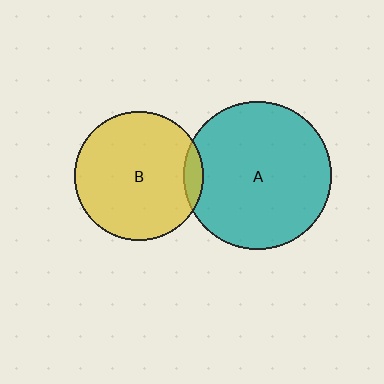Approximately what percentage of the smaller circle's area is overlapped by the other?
Approximately 5%.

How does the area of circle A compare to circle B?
Approximately 1.3 times.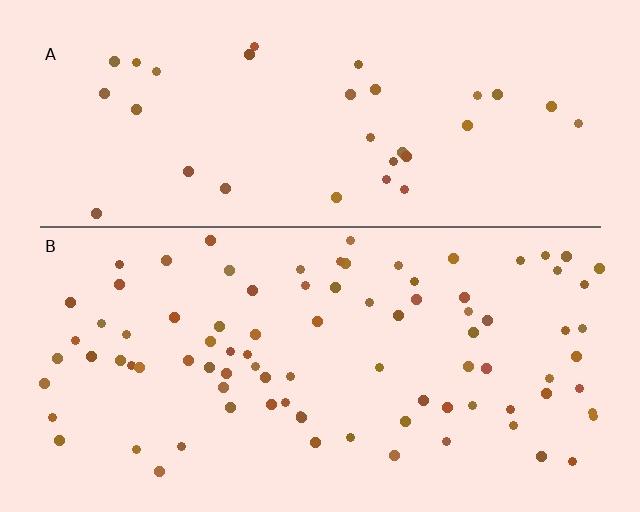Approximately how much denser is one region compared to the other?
Approximately 2.6× — region B over region A.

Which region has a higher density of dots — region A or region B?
B (the bottom).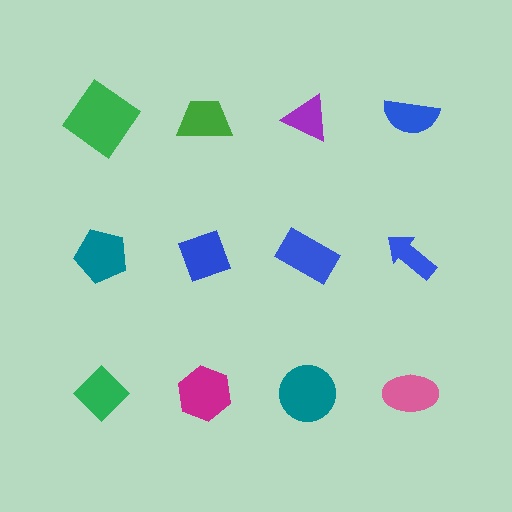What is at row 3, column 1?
A green diamond.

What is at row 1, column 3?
A purple triangle.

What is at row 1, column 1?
A green diamond.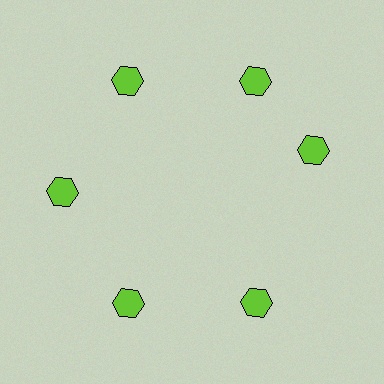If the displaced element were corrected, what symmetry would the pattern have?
It would have 6-fold rotational symmetry — the pattern would map onto itself every 60 degrees.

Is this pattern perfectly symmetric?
No. The 6 lime hexagons are arranged in a ring, but one element near the 3 o'clock position is rotated out of alignment along the ring, breaking the 6-fold rotational symmetry.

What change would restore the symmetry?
The symmetry would be restored by rotating it back into even spacing with its neighbors so that all 6 hexagons sit at equal angles and equal distance from the center.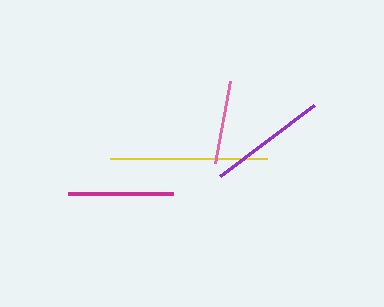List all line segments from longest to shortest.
From longest to shortest: yellow, purple, magenta, pink.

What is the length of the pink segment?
The pink segment is approximately 83 pixels long.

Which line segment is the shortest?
The pink line is the shortest at approximately 83 pixels.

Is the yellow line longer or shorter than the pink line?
The yellow line is longer than the pink line.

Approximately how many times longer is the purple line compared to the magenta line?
The purple line is approximately 1.1 times the length of the magenta line.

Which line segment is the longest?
The yellow line is the longest at approximately 157 pixels.